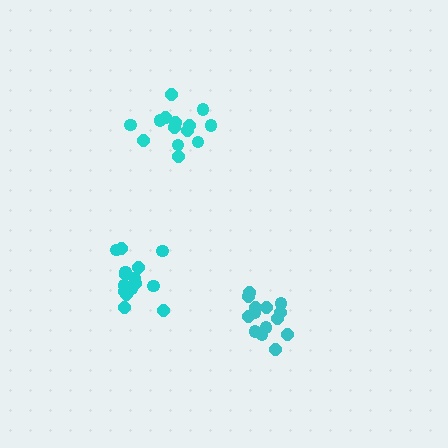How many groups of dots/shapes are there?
There are 3 groups.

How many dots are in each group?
Group 1: 14 dots, Group 2: 15 dots, Group 3: 14 dots (43 total).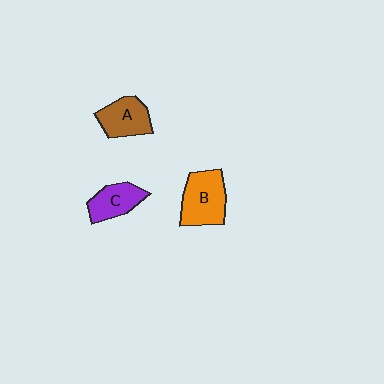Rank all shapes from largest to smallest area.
From largest to smallest: B (orange), A (brown), C (purple).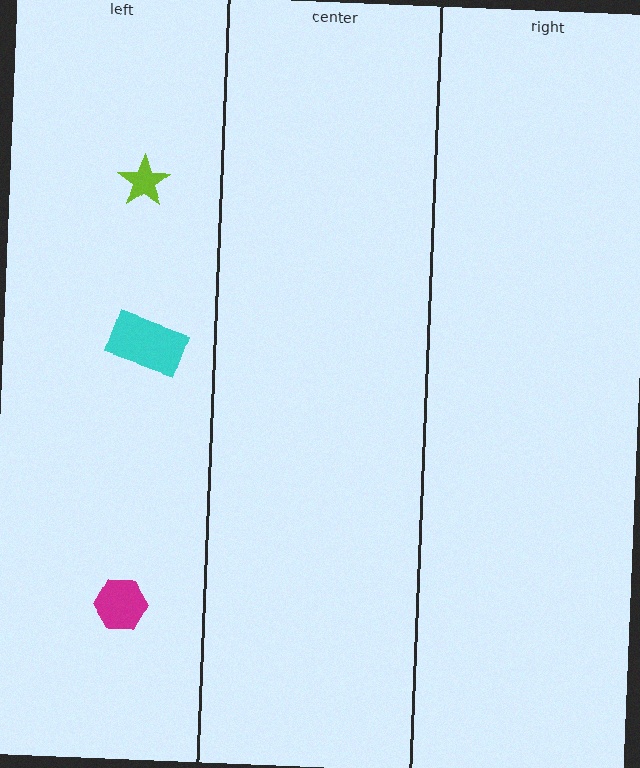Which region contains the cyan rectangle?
The left region.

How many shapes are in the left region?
3.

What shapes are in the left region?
The magenta hexagon, the lime star, the cyan rectangle.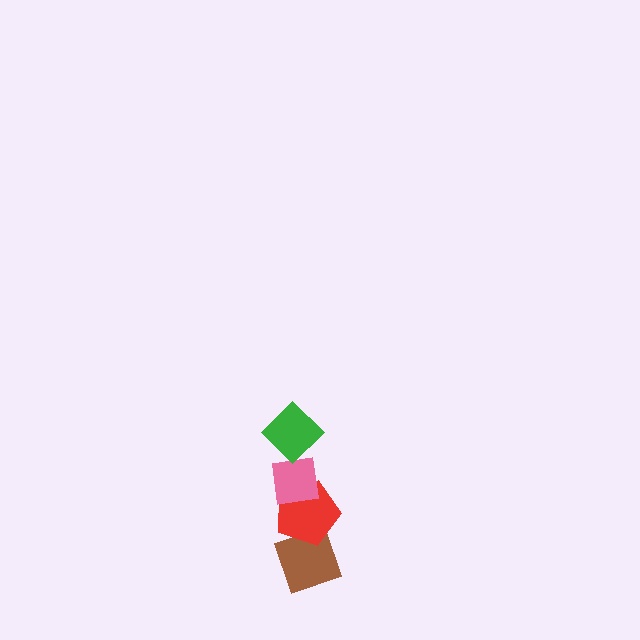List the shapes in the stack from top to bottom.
From top to bottom: the green diamond, the pink square, the red pentagon, the brown diamond.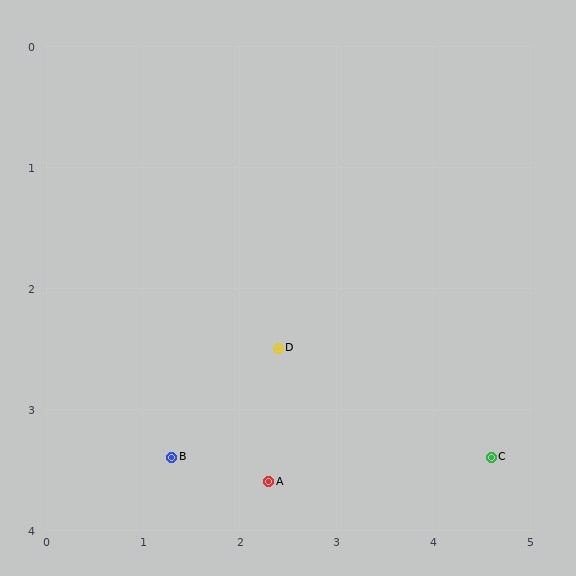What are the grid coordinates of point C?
Point C is at approximately (4.6, 3.4).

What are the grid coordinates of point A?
Point A is at approximately (2.3, 3.6).